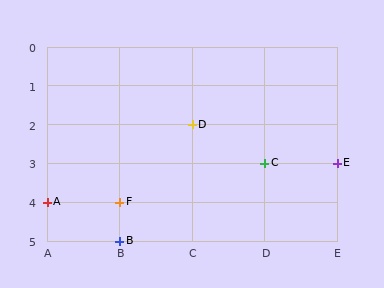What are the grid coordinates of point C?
Point C is at grid coordinates (D, 3).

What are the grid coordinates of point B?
Point B is at grid coordinates (B, 5).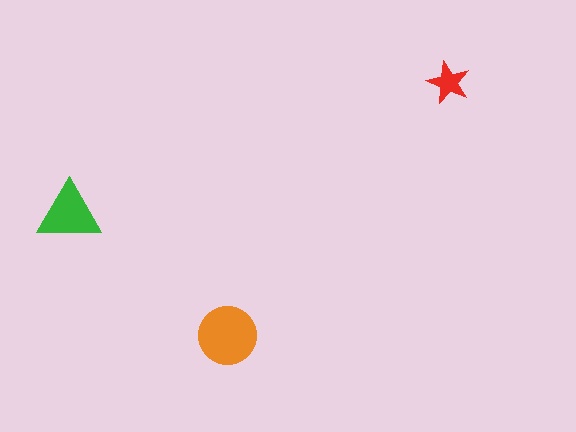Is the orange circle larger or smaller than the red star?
Larger.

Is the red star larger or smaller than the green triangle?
Smaller.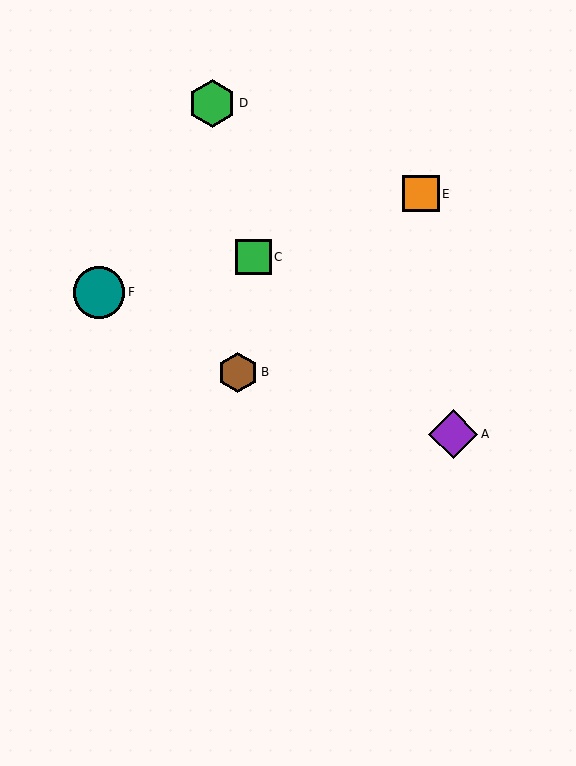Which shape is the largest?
The teal circle (labeled F) is the largest.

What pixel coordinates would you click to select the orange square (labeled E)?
Click at (421, 194) to select the orange square E.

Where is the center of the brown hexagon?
The center of the brown hexagon is at (238, 372).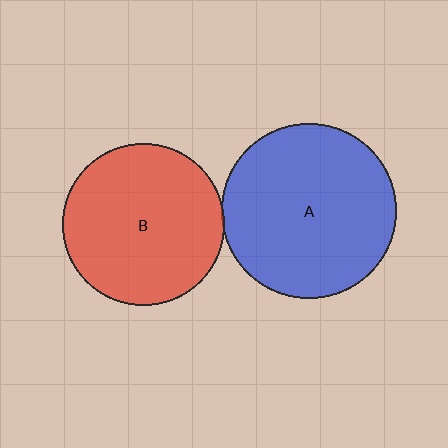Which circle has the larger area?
Circle A (blue).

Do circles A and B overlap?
Yes.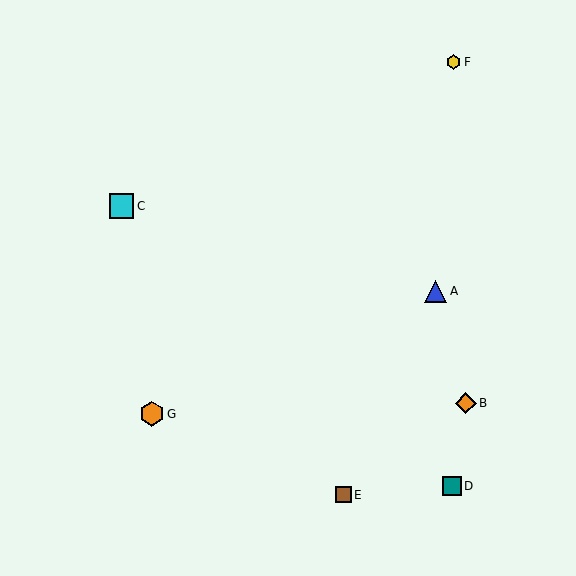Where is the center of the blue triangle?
The center of the blue triangle is at (436, 291).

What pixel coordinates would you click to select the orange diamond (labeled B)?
Click at (466, 403) to select the orange diamond B.